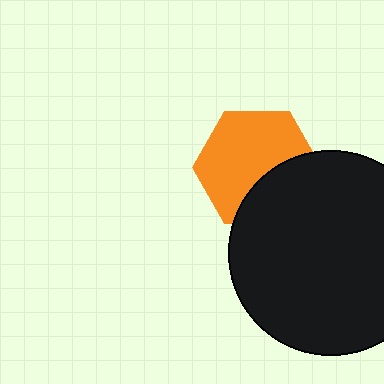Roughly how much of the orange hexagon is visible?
Most of it is visible (roughly 66%).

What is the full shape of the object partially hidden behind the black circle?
The partially hidden object is an orange hexagon.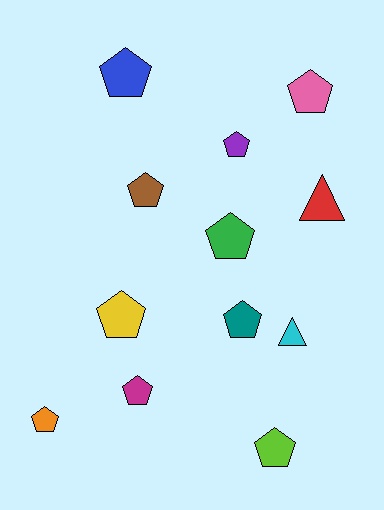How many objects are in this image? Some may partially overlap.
There are 12 objects.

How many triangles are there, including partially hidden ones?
There are 2 triangles.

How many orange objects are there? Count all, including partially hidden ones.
There is 1 orange object.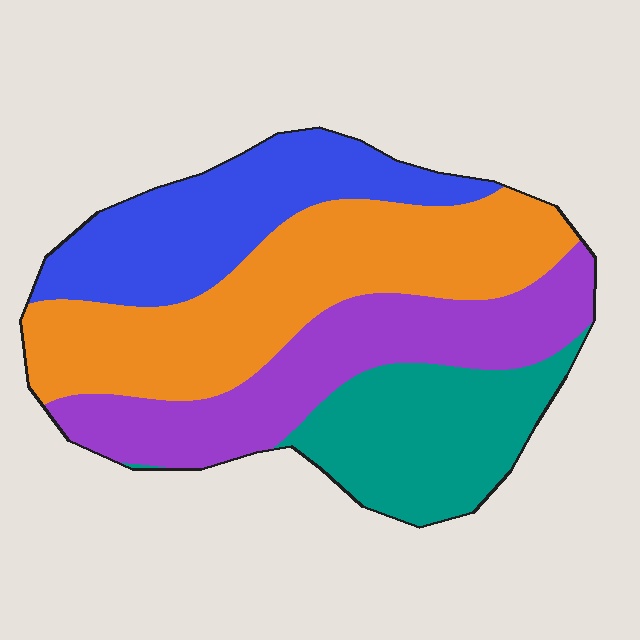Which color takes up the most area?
Orange, at roughly 35%.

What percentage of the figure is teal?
Teal takes up between a sixth and a third of the figure.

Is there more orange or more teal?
Orange.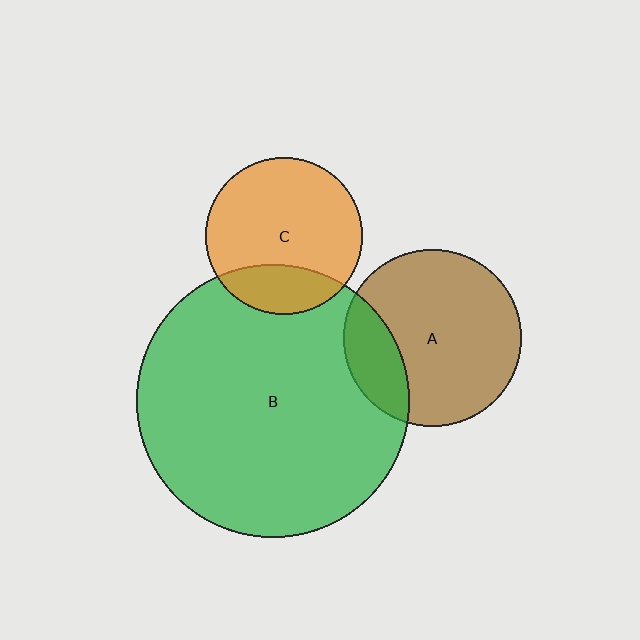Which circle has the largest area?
Circle B (green).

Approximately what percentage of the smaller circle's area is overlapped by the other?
Approximately 20%.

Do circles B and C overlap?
Yes.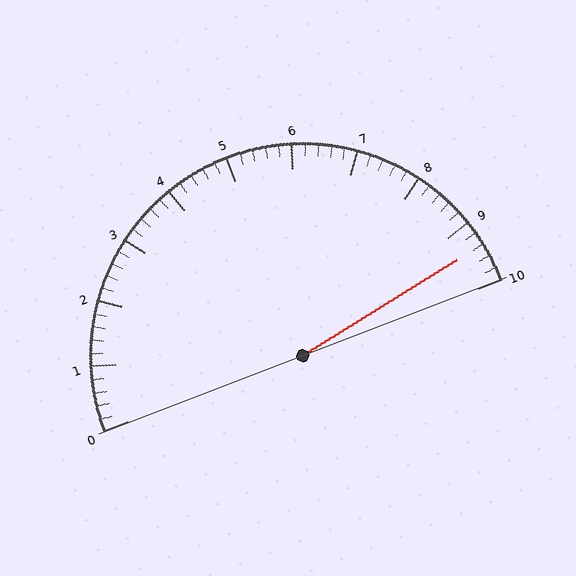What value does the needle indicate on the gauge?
The needle indicates approximately 9.4.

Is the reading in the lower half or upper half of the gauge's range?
The reading is in the upper half of the range (0 to 10).